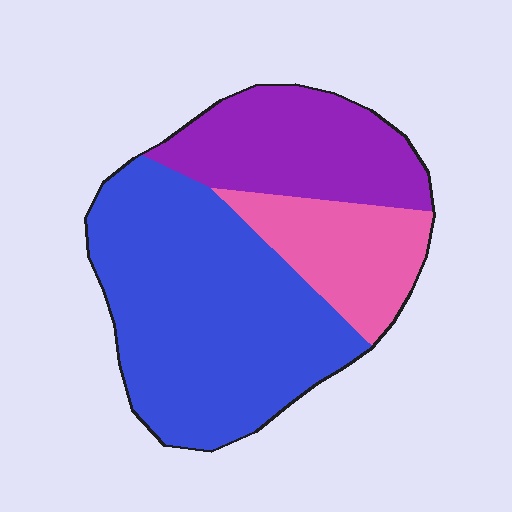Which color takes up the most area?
Blue, at roughly 55%.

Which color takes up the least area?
Pink, at roughly 20%.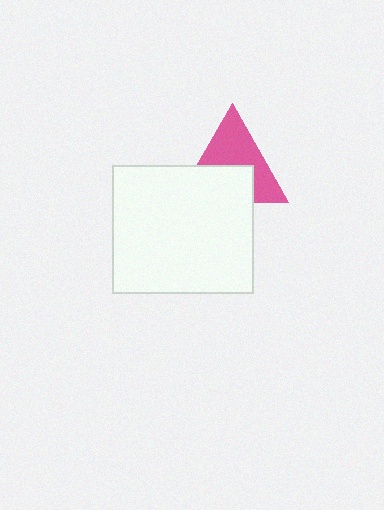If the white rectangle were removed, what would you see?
You would see the complete pink triangle.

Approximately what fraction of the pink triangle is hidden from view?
Roughly 45% of the pink triangle is hidden behind the white rectangle.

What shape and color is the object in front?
The object in front is a white rectangle.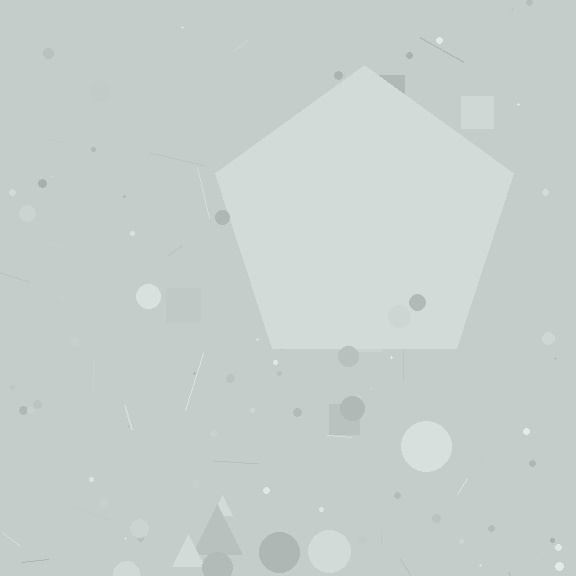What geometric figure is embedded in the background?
A pentagon is embedded in the background.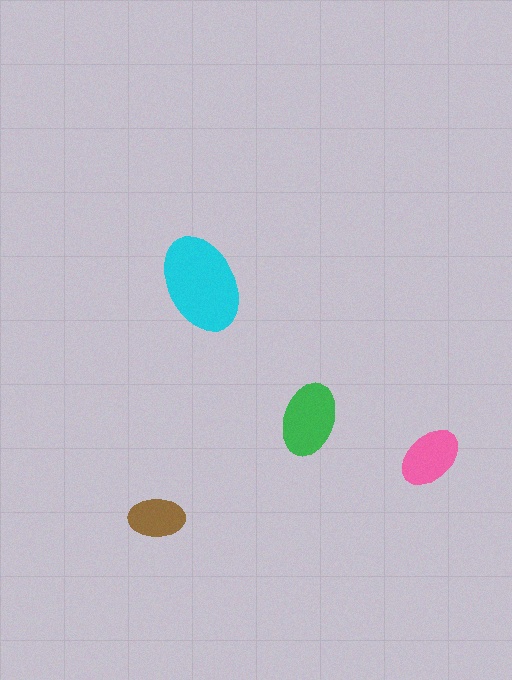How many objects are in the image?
There are 4 objects in the image.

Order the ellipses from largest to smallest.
the cyan one, the green one, the pink one, the brown one.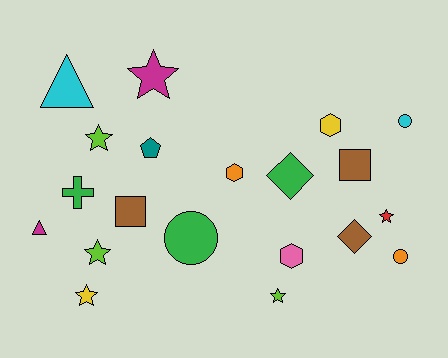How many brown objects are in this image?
There are 3 brown objects.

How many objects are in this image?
There are 20 objects.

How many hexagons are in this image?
There are 3 hexagons.